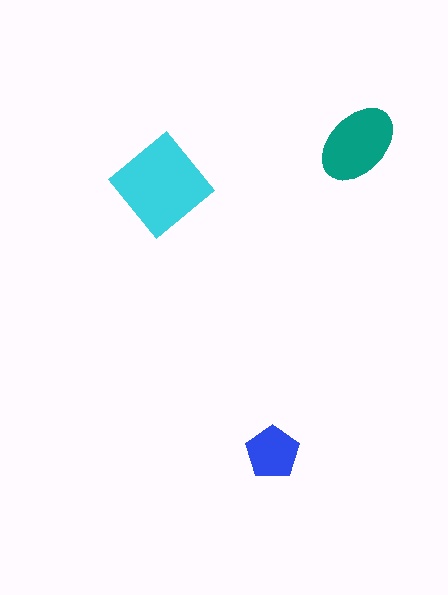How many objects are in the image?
There are 3 objects in the image.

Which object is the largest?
The cyan diamond.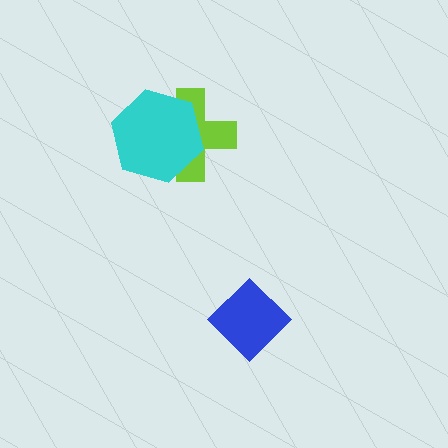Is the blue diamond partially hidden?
No, no other shape covers it.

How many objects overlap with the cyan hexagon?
1 object overlaps with the cyan hexagon.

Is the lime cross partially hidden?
Yes, it is partially covered by another shape.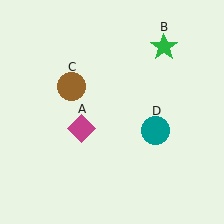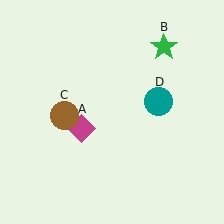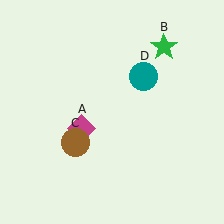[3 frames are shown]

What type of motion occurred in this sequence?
The brown circle (object C), teal circle (object D) rotated counterclockwise around the center of the scene.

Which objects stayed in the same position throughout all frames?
Magenta diamond (object A) and green star (object B) remained stationary.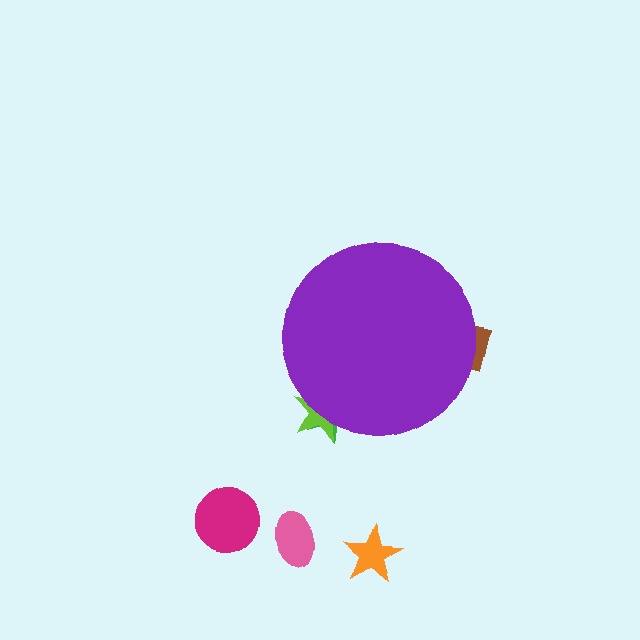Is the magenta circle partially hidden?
No, the magenta circle is fully visible.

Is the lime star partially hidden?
Yes, the lime star is partially hidden behind the purple circle.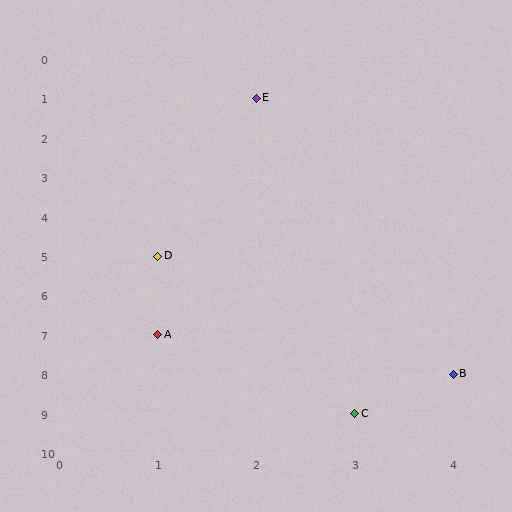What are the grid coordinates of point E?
Point E is at grid coordinates (2, 1).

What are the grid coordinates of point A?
Point A is at grid coordinates (1, 7).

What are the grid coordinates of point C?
Point C is at grid coordinates (3, 9).